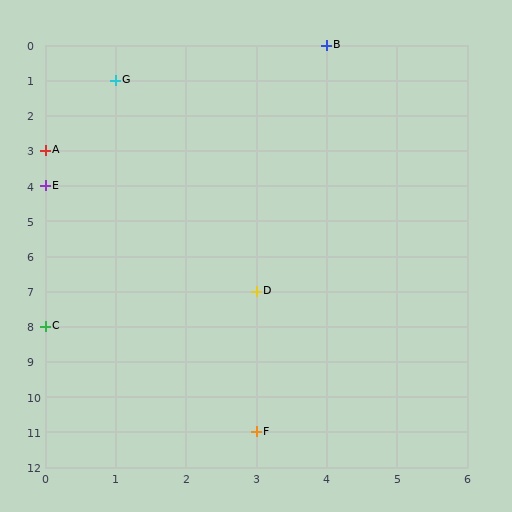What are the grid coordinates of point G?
Point G is at grid coordinates (1, 1).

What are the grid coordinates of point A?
Point A is at grid coordinates (0, 3).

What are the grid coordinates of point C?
Point C is at grid coordinates (0, 8).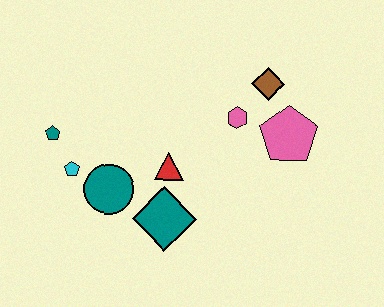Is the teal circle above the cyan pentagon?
No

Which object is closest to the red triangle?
The teal diamond is closest to the red triangle.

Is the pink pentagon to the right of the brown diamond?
Yes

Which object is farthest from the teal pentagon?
The pink pentagon is farthest from the teal pentagon.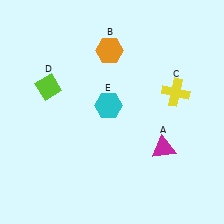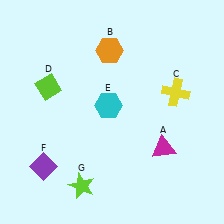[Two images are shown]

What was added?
A purple diamond (F), a lime star (G) were added in Image 2.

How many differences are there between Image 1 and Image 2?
There are 2 differences between the two images.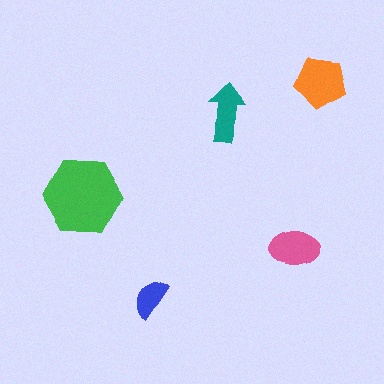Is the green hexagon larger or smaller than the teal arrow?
Larger.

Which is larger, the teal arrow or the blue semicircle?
The teal arrow.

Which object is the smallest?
The blue semicircle.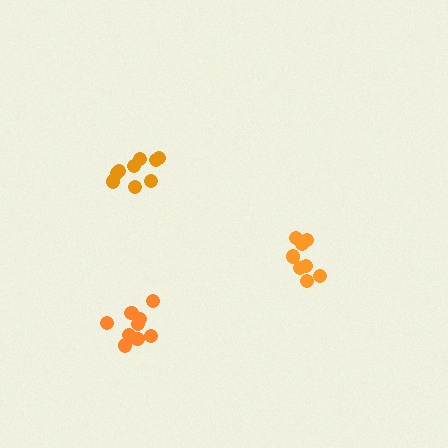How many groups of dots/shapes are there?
There are 3 groups.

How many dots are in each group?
Group 1: 8 dots, Group 2: 9 dots, Group 3: 9 dots (26 total).